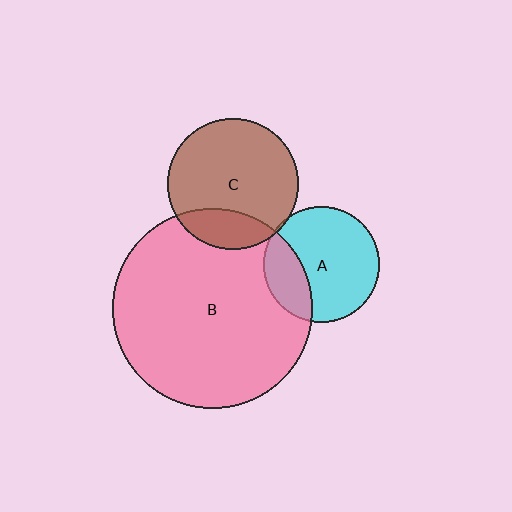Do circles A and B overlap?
Yes.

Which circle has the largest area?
Circle B (pink).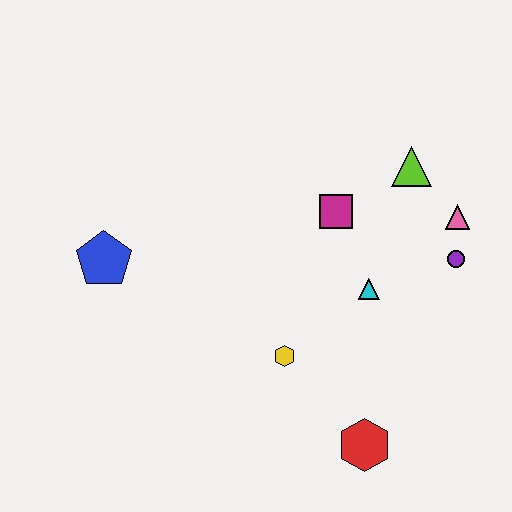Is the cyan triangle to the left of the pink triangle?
Yes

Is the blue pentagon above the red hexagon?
Yes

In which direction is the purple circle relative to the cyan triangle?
The purple circle is to the right of the cyan triangle.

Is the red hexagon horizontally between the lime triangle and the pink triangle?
No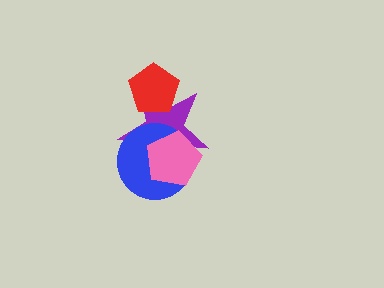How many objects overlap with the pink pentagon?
2 objects overlap with the pink pentagon.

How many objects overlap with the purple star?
3 objects overlap with the purple star.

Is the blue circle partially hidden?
Yes, it is partially covered by another shape.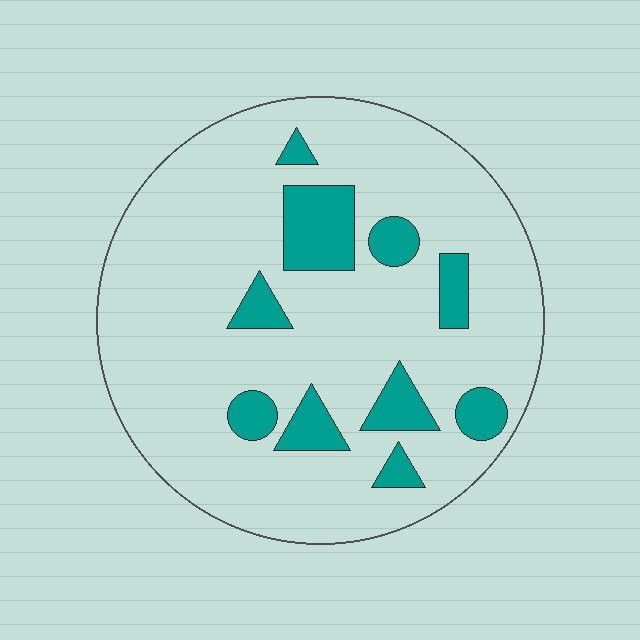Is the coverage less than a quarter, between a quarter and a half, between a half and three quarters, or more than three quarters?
Less than a quarter.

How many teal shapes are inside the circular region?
10.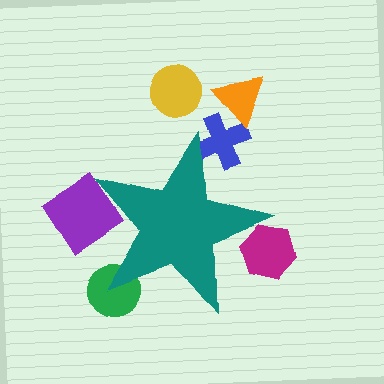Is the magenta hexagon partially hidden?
Yes, the magenta hexagon is partially hidden behind the teal star.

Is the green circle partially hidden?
Yes, the green circle is partially hidden behind the teal star.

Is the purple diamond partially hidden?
Yes, the purple diamond is partially hidden behind the teal star.